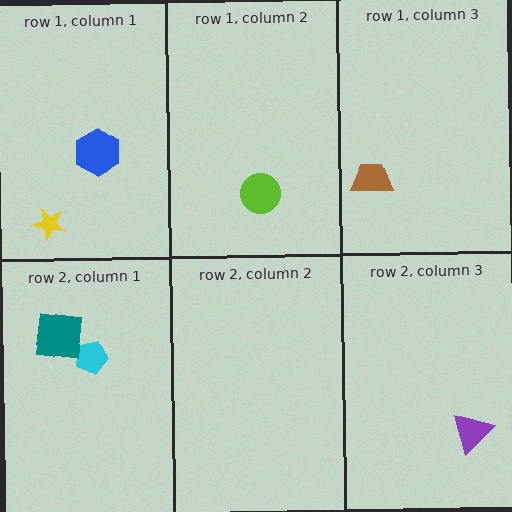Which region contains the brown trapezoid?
The row 1, column 3 region.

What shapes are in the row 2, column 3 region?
The purple triangle.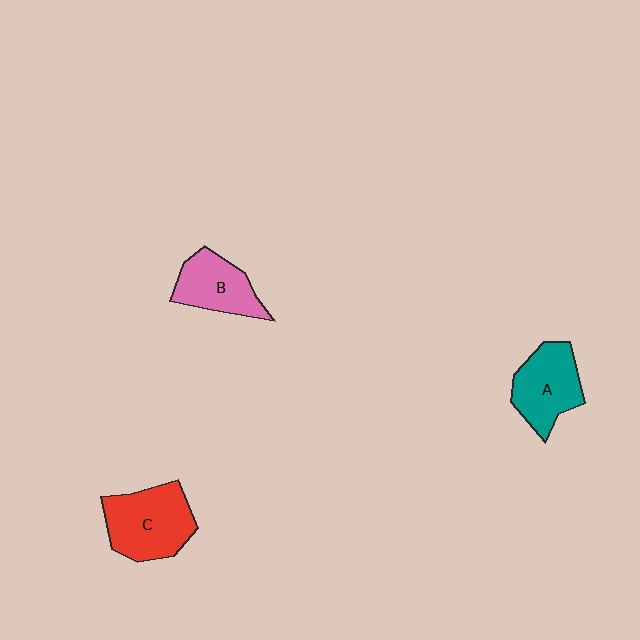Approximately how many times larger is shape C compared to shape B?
Approximately 1.3 times.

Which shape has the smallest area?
Shape B (pink).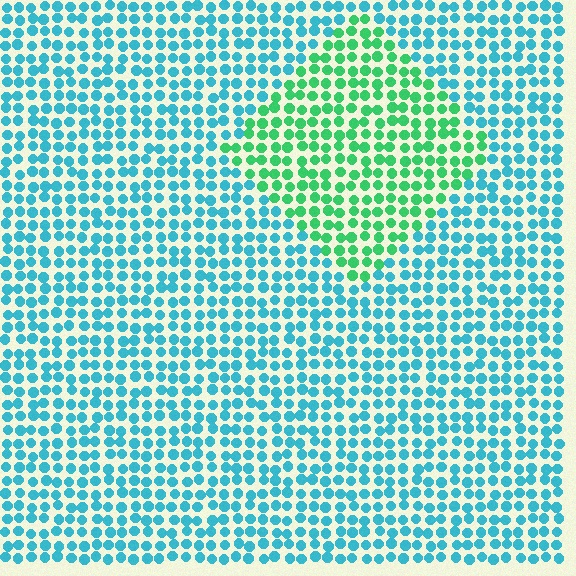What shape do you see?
I see a diamond.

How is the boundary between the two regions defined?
The boundary is defined purely by a slight shift in hue (about 48 degrees). Spacing, size, and orientation are identical on both sides.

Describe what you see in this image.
The image is filled with small cyan elements in a uniform arrangement. A diamond-shaped region is visible where the elements are tinted to a slightly different hue, forming a subtle color boundary.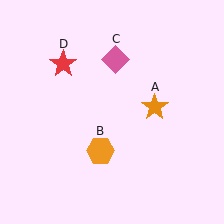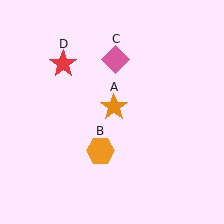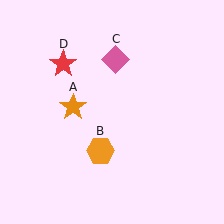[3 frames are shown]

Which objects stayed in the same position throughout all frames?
Orange hexagon (object B) and pink diamond (object C) and red star (object D) remained stationary.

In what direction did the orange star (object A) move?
The orange star (object A) moved left.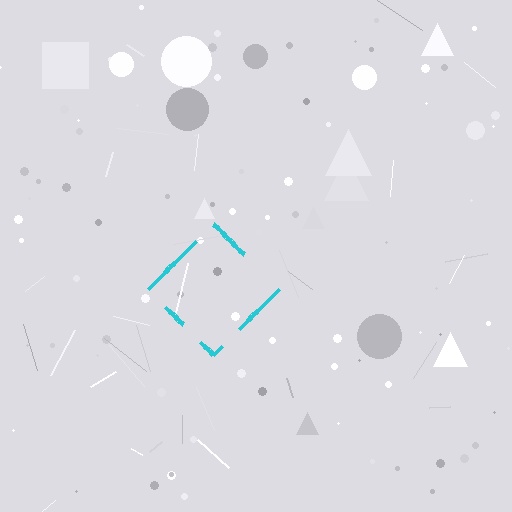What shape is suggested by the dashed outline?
The dashed outline suggests a diamond.